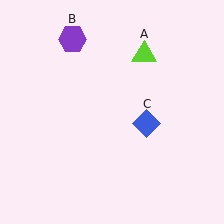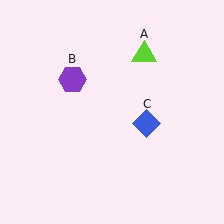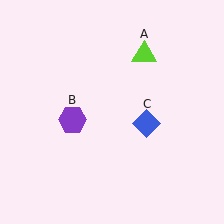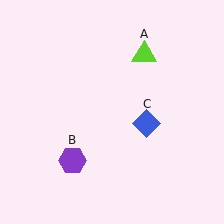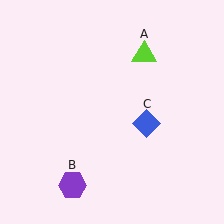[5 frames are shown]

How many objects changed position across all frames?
1 object changed position: purple hexagon (object B).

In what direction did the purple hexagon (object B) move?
The purple hexagon (object B) moved down.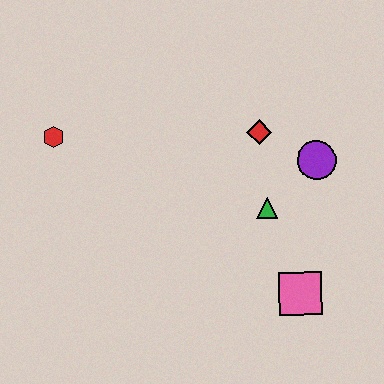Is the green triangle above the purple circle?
No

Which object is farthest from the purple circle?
The red hexagon is farthest from the purple circle.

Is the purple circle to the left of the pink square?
No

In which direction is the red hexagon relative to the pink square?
The red hexagon is to the left of the pink square.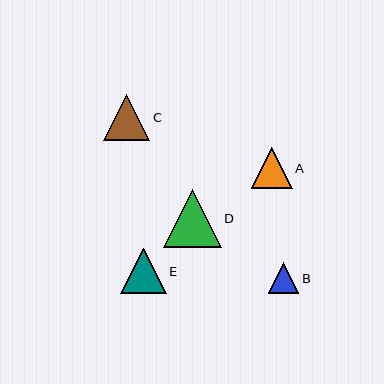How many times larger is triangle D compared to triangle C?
Triangle D is approximately 1.3 times the size of triangle C.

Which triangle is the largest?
Triangle D is the largest with a size of approximately 58 pixels.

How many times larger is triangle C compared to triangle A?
Triangle C is approximately 1.1 times the size of triangle A.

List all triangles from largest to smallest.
From largest to smallest: D, C, E, A, B.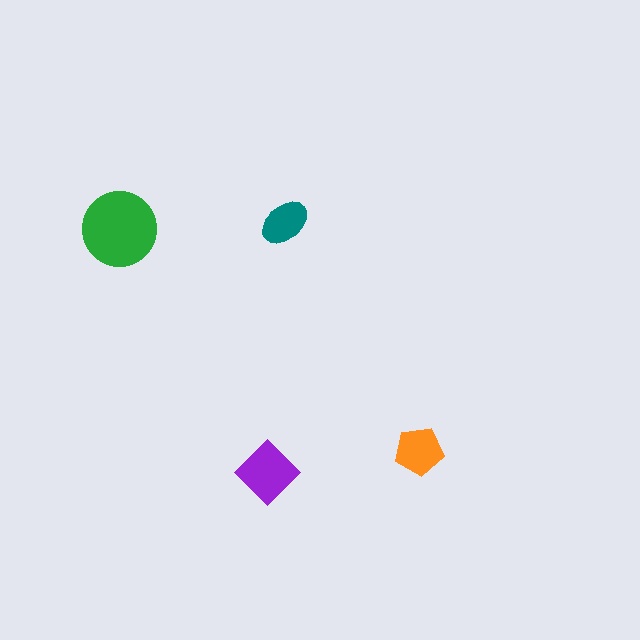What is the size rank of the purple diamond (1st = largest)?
2nd.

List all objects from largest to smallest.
The green circle, the purple diamond, the orange pentagon, the teal ellipse.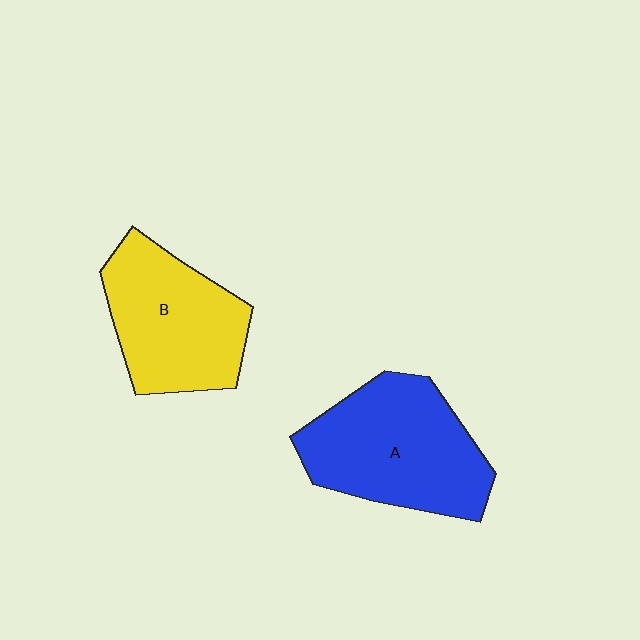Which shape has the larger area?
Shape A (blue).